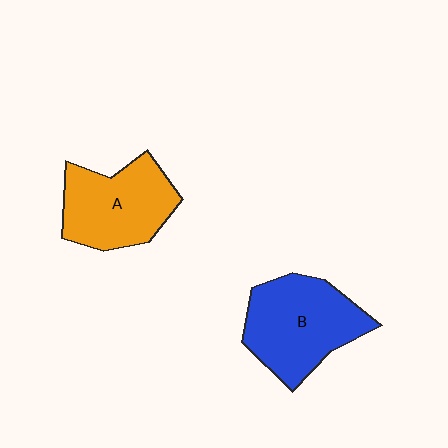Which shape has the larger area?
Shape B (blue).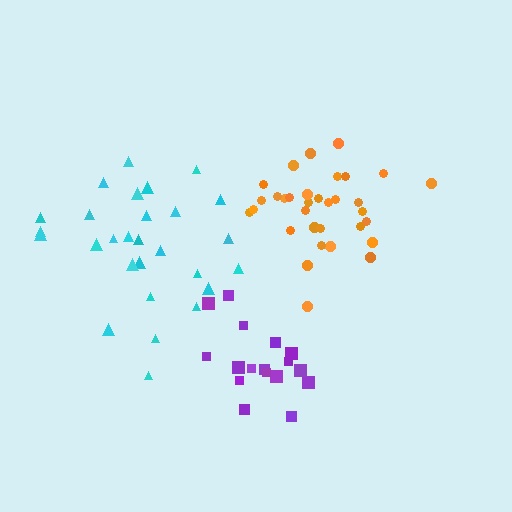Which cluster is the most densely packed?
Orange.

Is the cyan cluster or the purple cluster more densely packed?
Purple.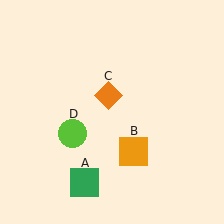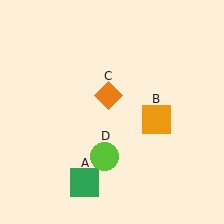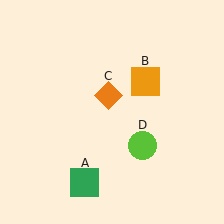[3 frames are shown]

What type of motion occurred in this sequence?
The orange square (object B), lime circle (object D) rotated counterclockwise around the center of the scene.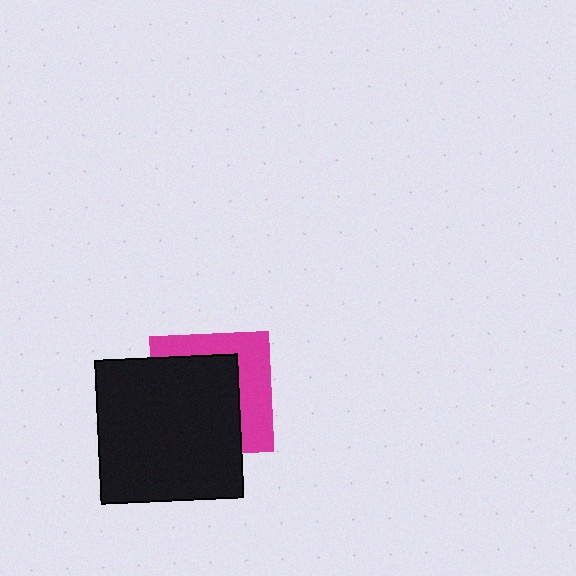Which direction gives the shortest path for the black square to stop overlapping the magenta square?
Moving toward the lower-left gives the shortest separation.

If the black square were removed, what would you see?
You would see the complete magenta square.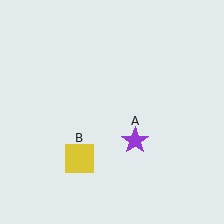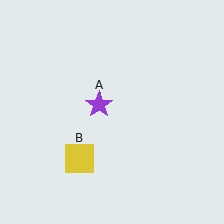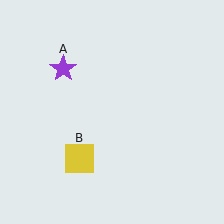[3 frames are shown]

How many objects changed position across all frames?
1 object changed position: purple star (object A).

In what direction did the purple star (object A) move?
The purple star (object A) moved up and to the left.